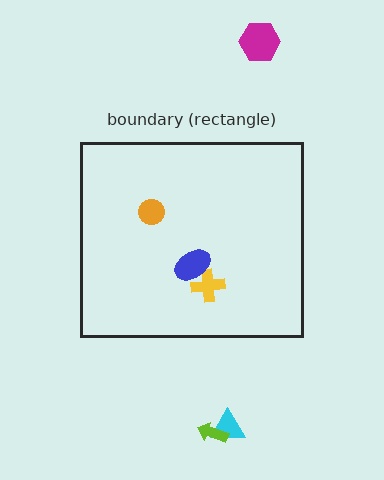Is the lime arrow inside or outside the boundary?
Outside.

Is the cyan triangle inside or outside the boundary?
Outside.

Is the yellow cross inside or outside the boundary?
Inside.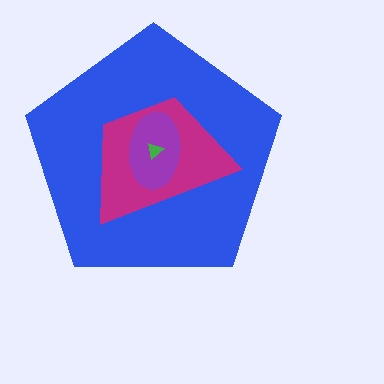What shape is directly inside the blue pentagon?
The magenta trapezoid.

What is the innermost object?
The green triangle.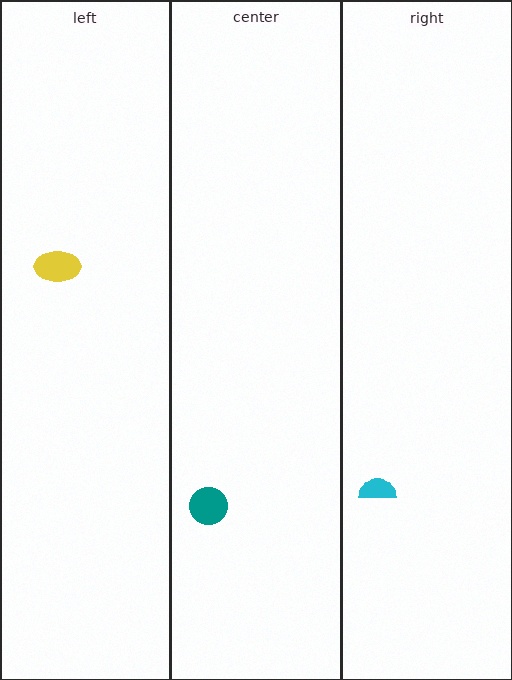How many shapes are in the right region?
1.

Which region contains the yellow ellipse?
The left region.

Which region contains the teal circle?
The center region.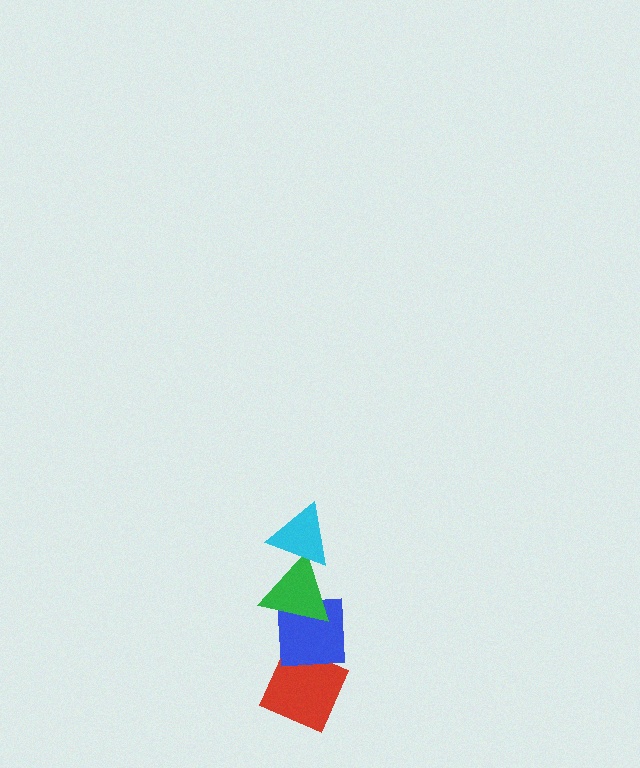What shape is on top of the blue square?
The green triangle is on top of the blue square.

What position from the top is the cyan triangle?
The cyan triangle is 1st from the top.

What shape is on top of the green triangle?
The cyan triangle is on top of the green triangle.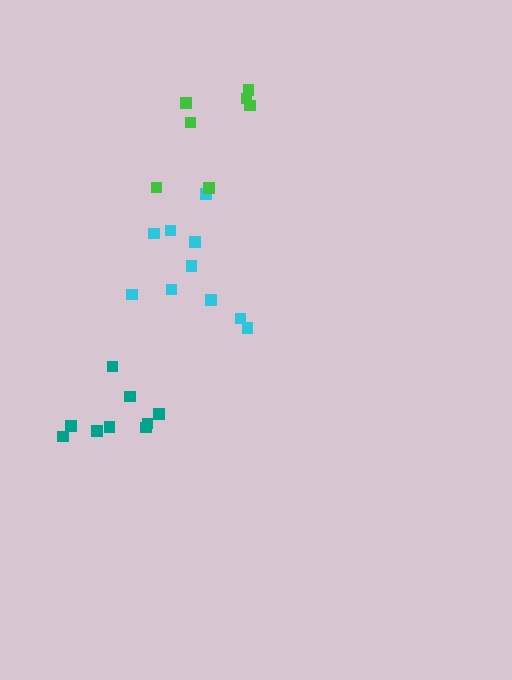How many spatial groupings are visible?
There are 3 spatial groupings.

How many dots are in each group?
Group 1: 10 dots, Group 2: 7 dots, Group 3: 9 dots (26 total).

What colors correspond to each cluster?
The clusters are colored: cyan, green, teal.